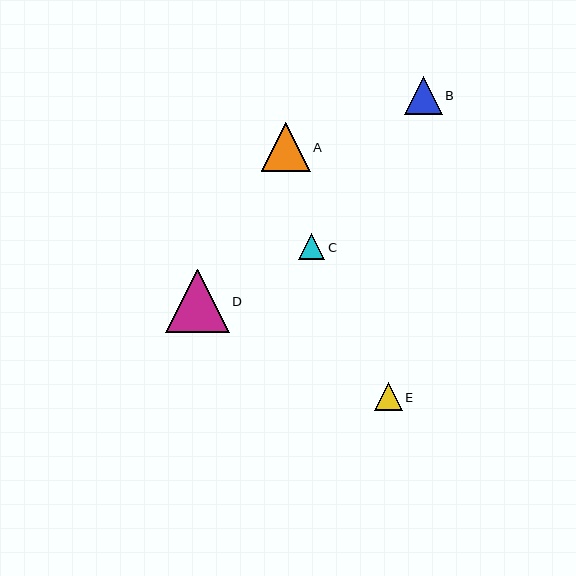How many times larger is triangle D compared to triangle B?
Triangle D is approximately 1.7 times the size of triangle B.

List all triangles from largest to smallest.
From largest to smallest: D, A, B, E, C.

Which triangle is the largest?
Triangle D is the largest with a size of approximately 63 pixels.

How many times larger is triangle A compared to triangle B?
Triangle A is approximately 1.3 times the size of triangle B.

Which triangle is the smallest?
Triangle C is the smallest with a size of approximately 26 pixels.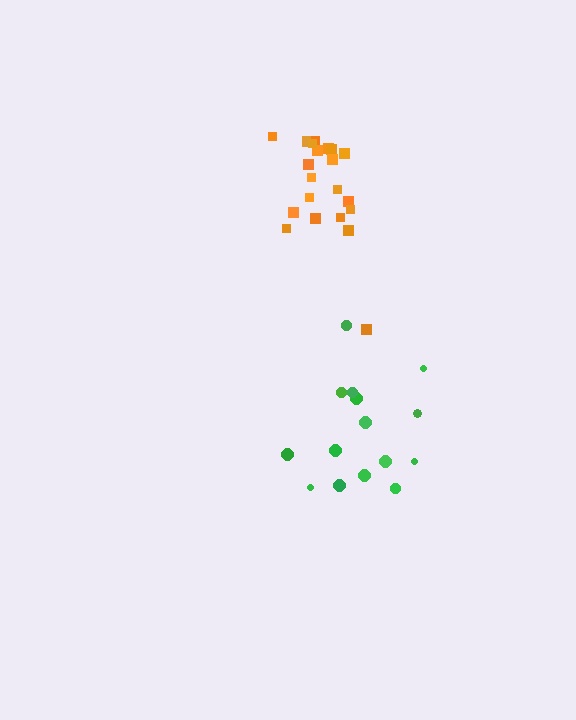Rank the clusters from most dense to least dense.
orange, green.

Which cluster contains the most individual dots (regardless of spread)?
Orange (21).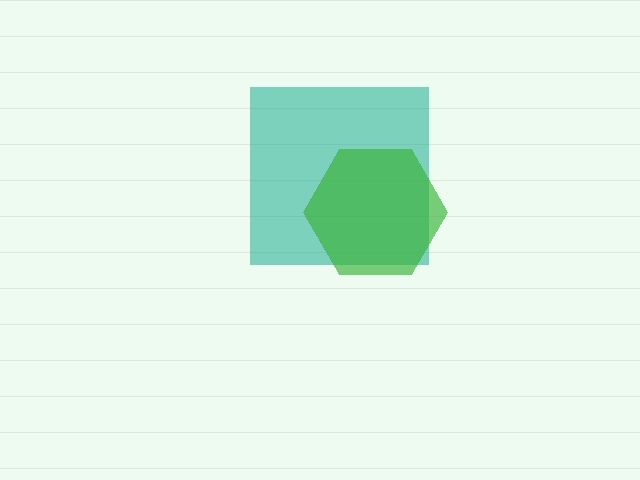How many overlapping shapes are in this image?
There are 2 overlapping shapes in the image.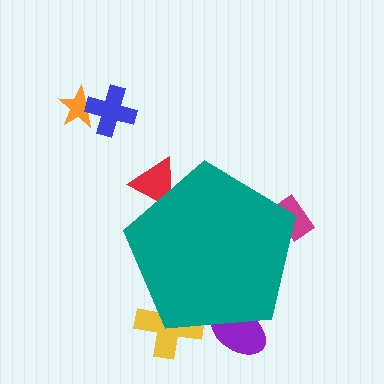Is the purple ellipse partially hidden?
Yes, the purple ellipse is partially hidden behind the teal pentagon.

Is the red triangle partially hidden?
Yes, the red triangle is partially hidden behind the teal pentagon.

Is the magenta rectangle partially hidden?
Yes, the magenta rectangle is partially hidden behind the teal pentagon.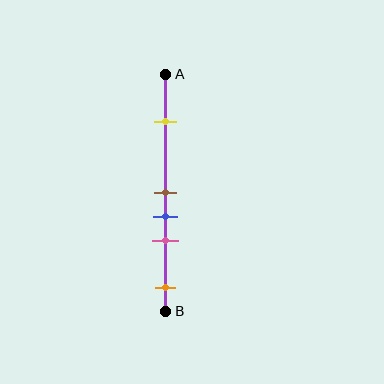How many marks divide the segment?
There are 5 marks dividing the segment.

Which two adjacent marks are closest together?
The brown and blue marks are the closest adjacent pair.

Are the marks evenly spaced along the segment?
No, the marks are not evenly spaced.